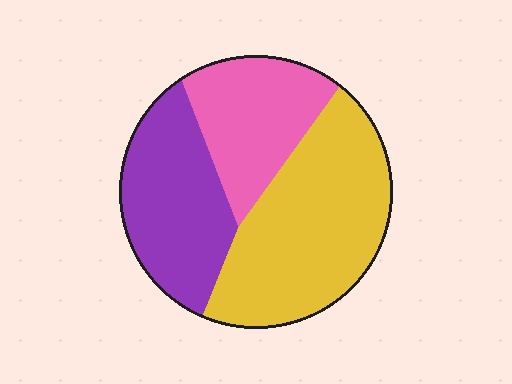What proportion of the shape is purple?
Purple covers around 30% of the shape.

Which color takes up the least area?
Pink, at roughly 25%.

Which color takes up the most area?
Yellow, at roughly 45%.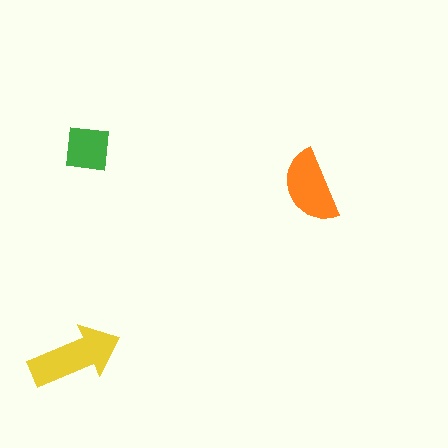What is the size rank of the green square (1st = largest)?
3rd.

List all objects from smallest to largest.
The green square, the orange semicircle, the yellow arrow.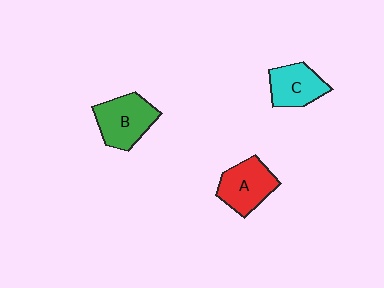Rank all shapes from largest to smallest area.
From largest to smallest: B (green), A (red), C (cyan).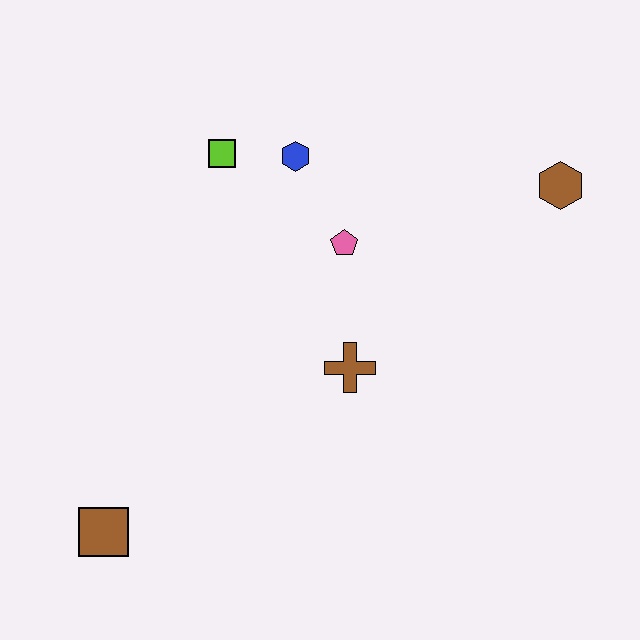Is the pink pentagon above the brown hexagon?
No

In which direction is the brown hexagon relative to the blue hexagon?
The brown hexagon is to the right of the blue hexagon.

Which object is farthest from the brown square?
The brown hexagon is farthest from the brown square.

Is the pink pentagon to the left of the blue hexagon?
No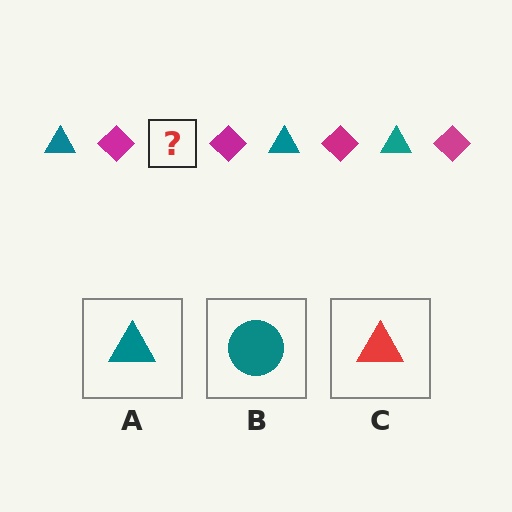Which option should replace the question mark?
Option A.